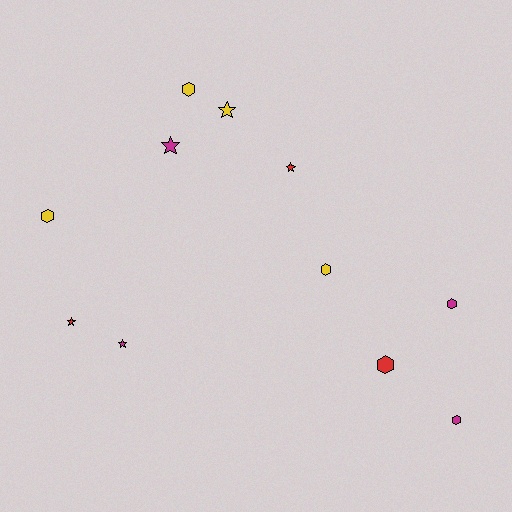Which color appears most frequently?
Yellow, with 4 objects.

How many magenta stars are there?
There are 2 magenta stars.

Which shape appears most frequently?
Hexagon, with 6 objects.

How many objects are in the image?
There are 11 objects.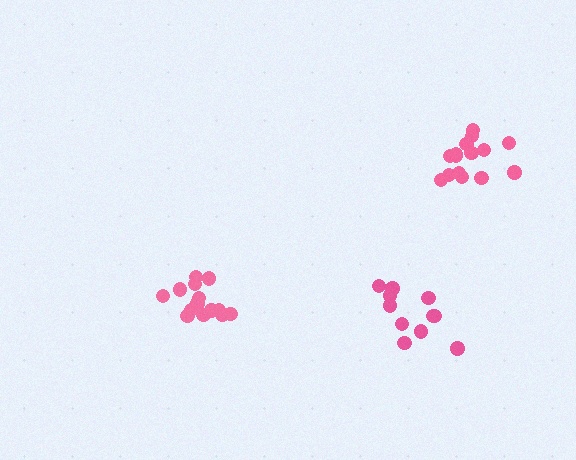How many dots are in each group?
Group 1: 12 dots, Group 2: 15 dots, Group 3: 16 dots (43 total).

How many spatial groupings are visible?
There are 3 spatial groupings.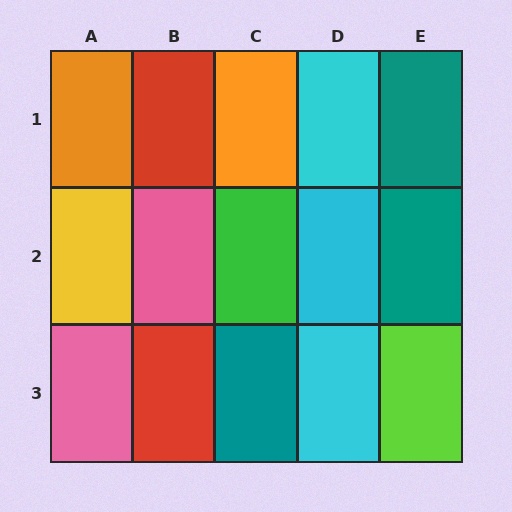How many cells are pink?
2 cells are pink.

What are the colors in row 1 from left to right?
Orange, red, orange, cyan, teal.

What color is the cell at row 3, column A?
Pink.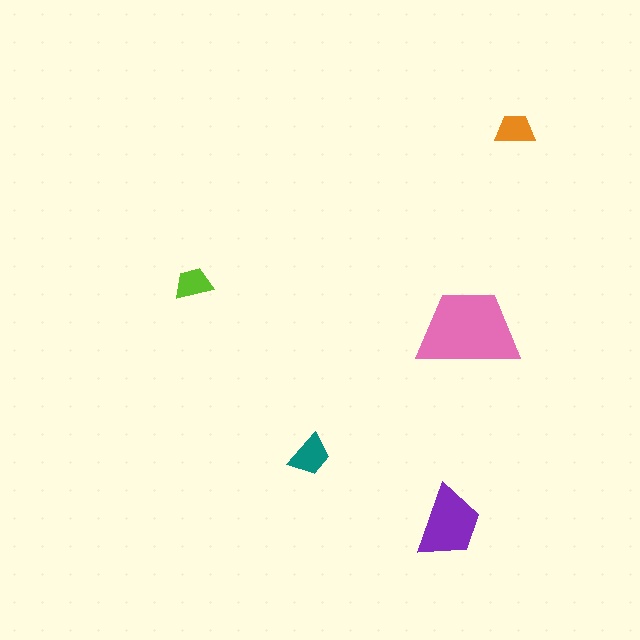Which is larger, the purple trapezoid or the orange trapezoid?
The purple one.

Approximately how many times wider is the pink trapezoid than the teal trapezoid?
About 2.5 times wider.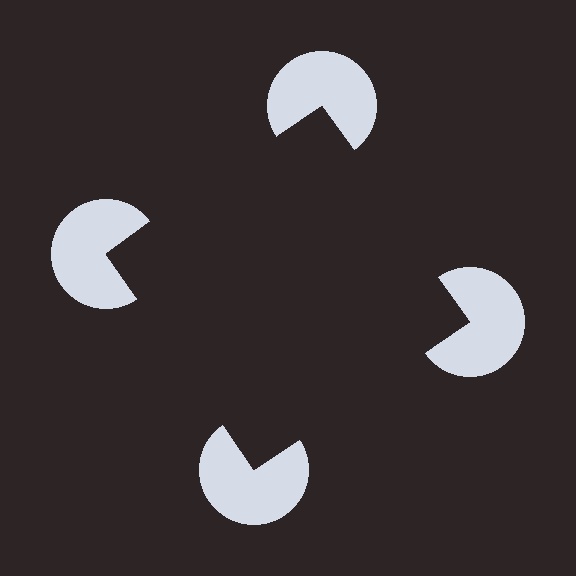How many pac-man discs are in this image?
There are 4 — one at each vertex of the illusory square.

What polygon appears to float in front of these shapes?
An illusory square — its edges are inferred from the aligned wedge cuts in the pac-man discs, not physically drawn.